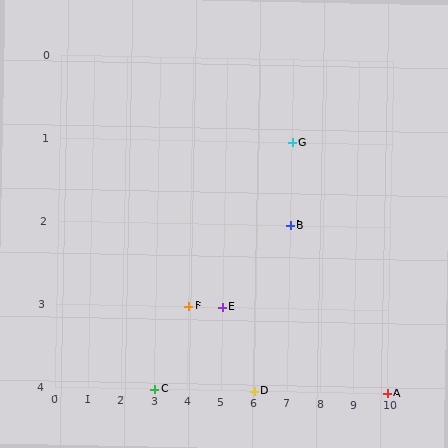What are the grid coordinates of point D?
Point D is at grid coordinates (6, 4).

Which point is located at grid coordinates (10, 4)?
Point A is at (10, 4).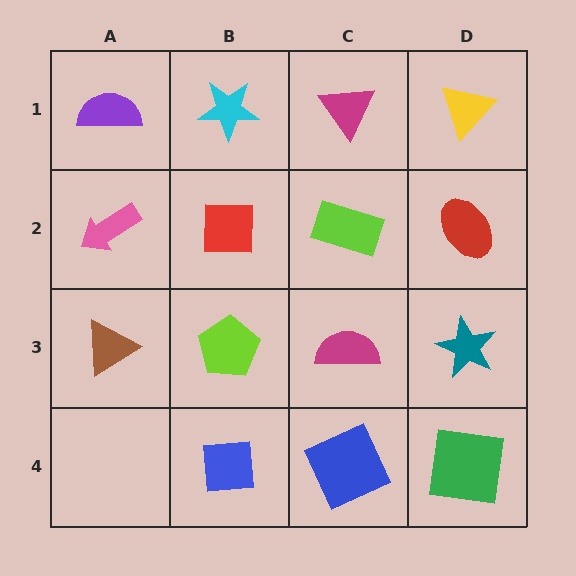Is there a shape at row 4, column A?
No, that cell is empty.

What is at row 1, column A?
A purple semicircle.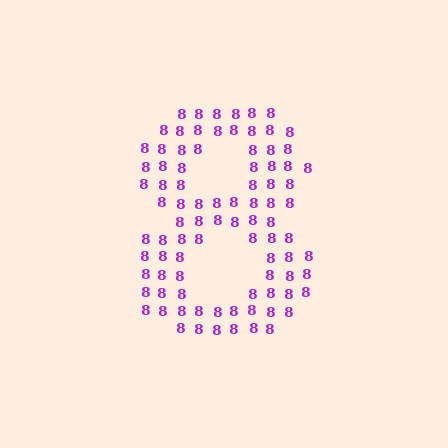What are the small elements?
The small elements are digit 8's.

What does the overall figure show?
The overall figure shows the digit 8.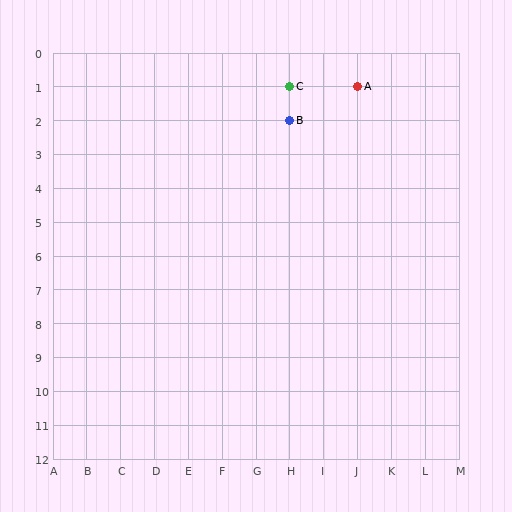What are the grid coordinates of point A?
Point A is at grid coordinates (J, 1).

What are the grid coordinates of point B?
Point B is at grid coordinates (H, 2).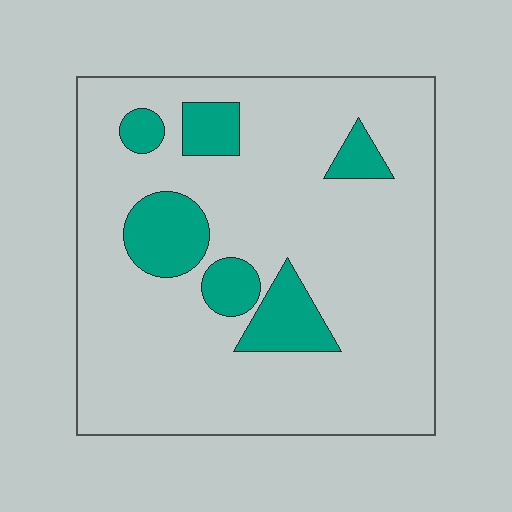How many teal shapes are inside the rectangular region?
6.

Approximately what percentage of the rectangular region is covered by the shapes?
Approximately 15%.